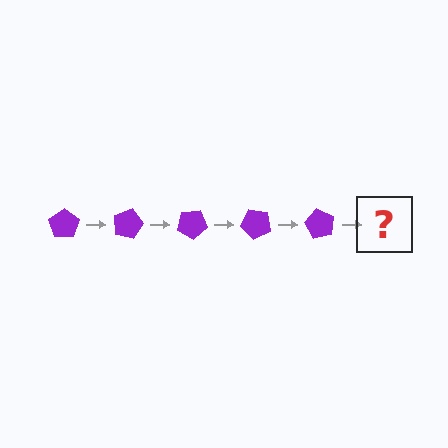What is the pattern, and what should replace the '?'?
The pattern is that the pentagon rotates 15 degrees each step. The '?' should be a purple pentagon rotated 75 degrees.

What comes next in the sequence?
The next element should be a purple pentagon rotated 75 degrees.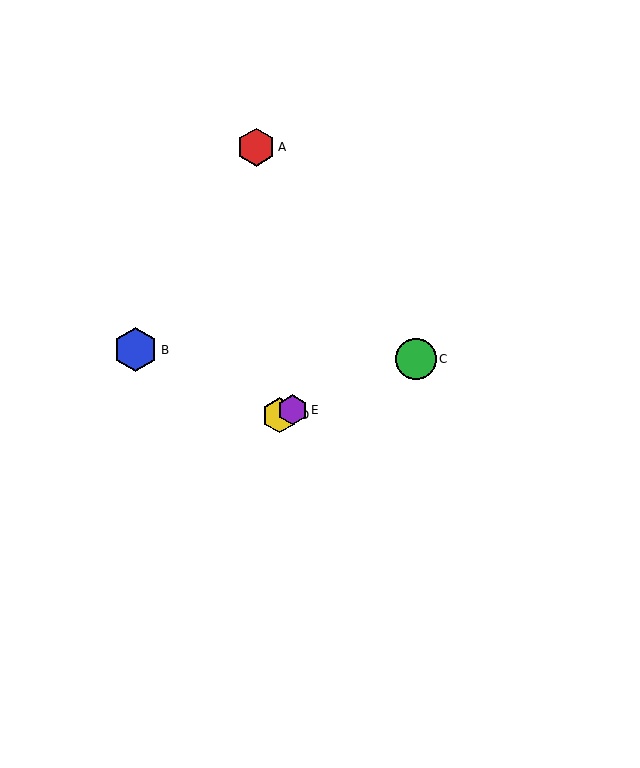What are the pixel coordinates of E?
Object E is at (293, 410).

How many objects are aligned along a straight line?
3 objects (C, D, E) are aligned along a straight line.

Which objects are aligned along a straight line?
Objects C, D, E are aligned along a straight line.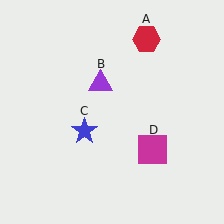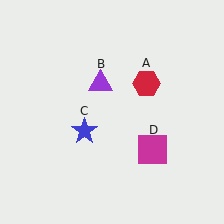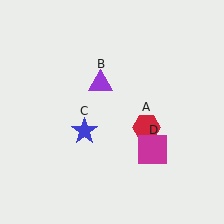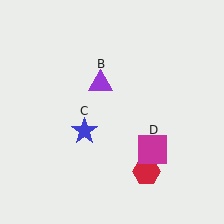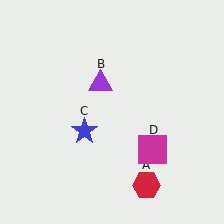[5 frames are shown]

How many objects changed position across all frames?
1 object changed position: red hexagon (object A).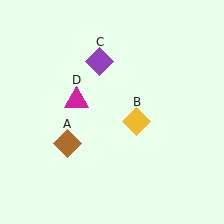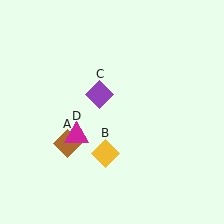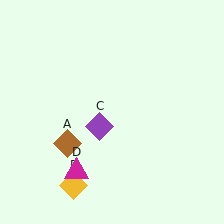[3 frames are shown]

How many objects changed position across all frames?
3 objects changed position: yellow diamond (object B), purple diamond (object C), magenta triangle (object D).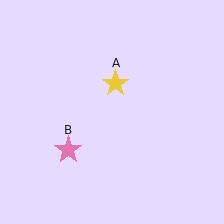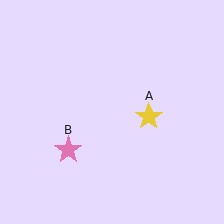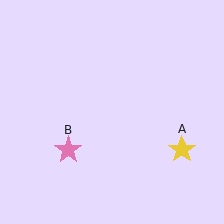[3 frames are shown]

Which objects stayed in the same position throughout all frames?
Pink star (object B) remained stationary.